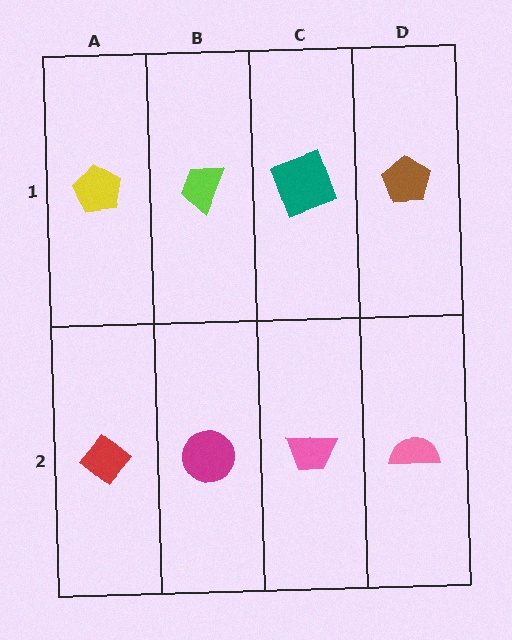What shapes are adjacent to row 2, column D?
A brown pentagon (row 1, column D), a pink trapezoid (row 2, column C).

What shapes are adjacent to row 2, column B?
A lime trapezoid (row 1, column B), a red diamond (row 2, column A), a pink trapezoid (row 2, column C).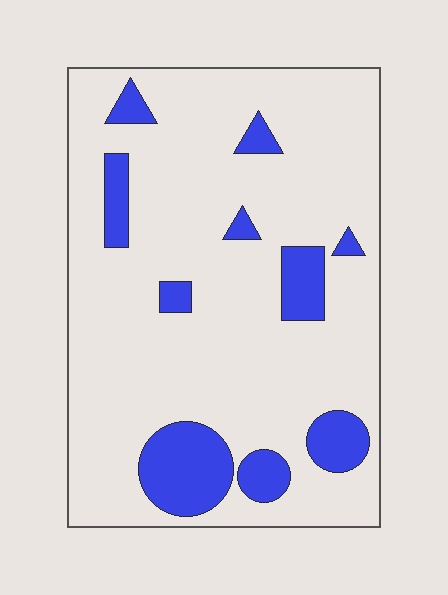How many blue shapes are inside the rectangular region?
10.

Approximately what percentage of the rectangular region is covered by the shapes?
Approximately 15%.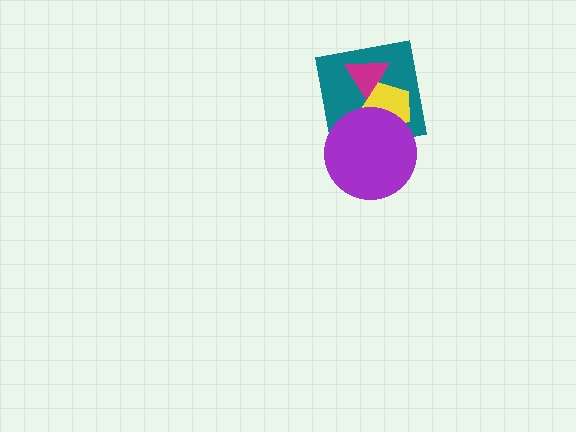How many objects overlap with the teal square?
3 objects overlap with the teal square.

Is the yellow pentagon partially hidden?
Yes, it is partially covered by another shape.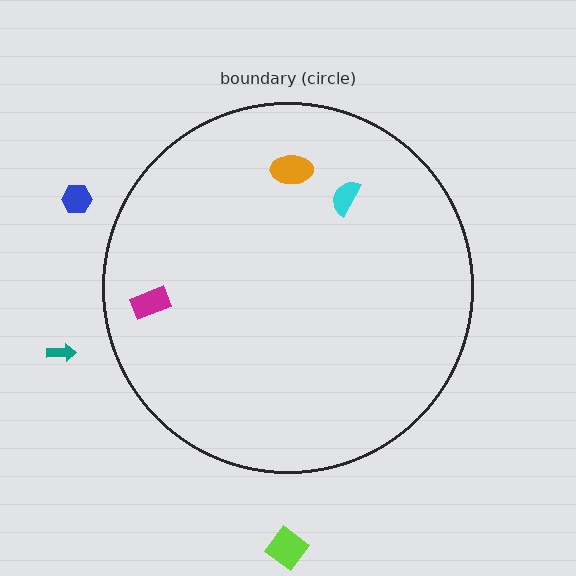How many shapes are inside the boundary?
3 inside, 3 outside.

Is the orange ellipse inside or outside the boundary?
Inside.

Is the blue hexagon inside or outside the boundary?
Outside.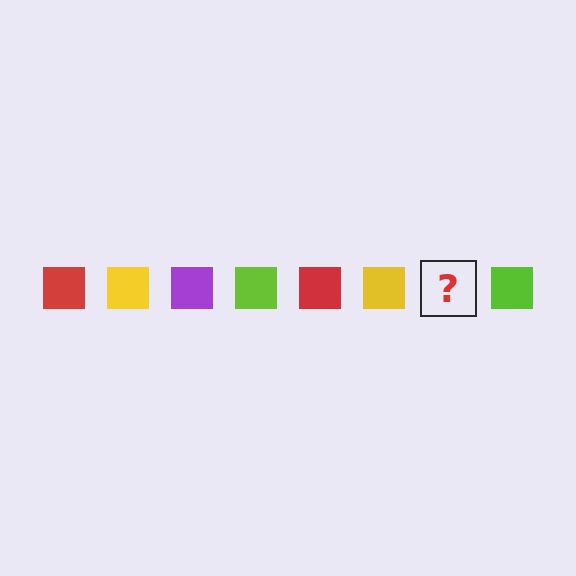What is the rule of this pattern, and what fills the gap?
The rule is that the pattern cycles through red, yellow, purple, lime squares. The gap should be filled with a purple square.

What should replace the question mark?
The question mark should be replaced with a purple square.